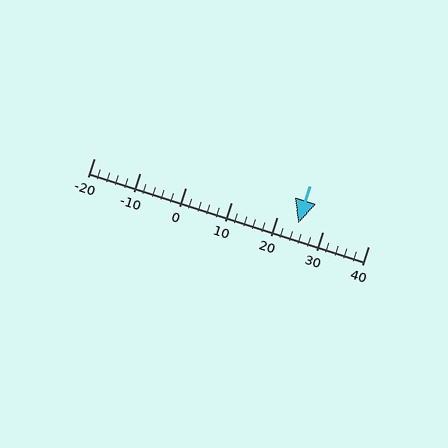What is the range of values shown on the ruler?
The ruler shows values from -20 to 40.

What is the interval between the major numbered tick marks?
The major tick marks are spaced 10 units apart.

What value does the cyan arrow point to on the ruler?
The cyan arrow points to approximately 25.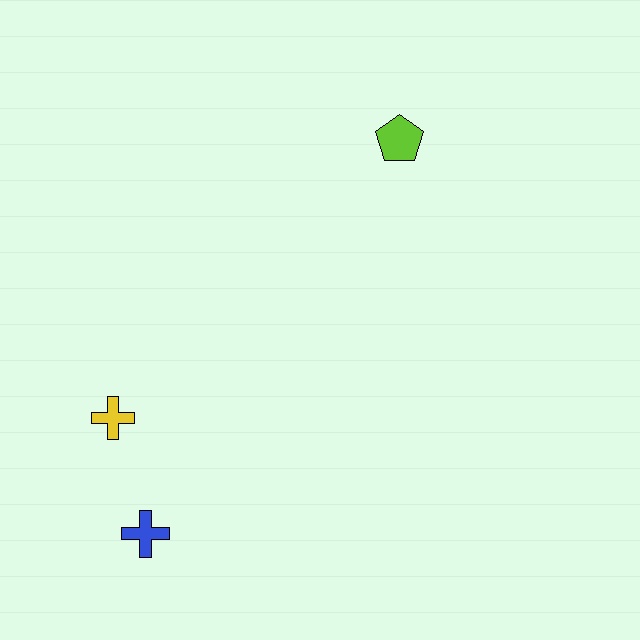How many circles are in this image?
There are no circles.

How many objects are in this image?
There are 3 objects.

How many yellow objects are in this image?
There is 1 yellow object.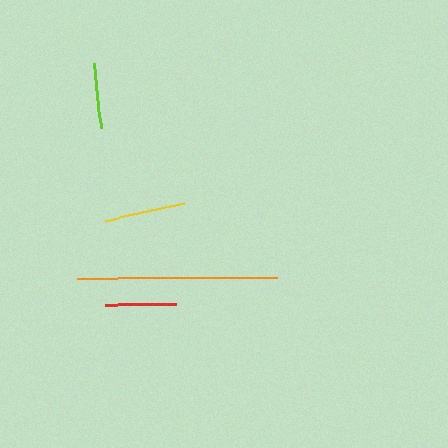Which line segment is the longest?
The orange line is the longest at approximately 200 pixels.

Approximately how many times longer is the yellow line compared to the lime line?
The yellow line is approximately 1.2 times the length of the lime line.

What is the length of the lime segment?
The lime segment is approximately 66 pixels long.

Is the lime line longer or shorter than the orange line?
The orange line is longer than the lime line.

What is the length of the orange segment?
The orange segment is approximately 200 pixels long.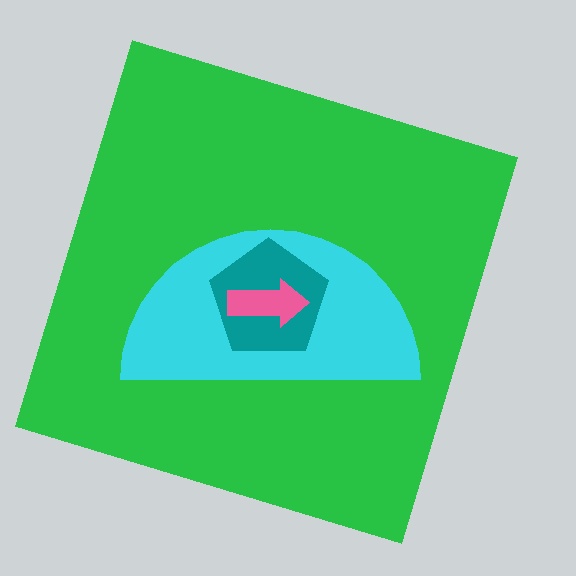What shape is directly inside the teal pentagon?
The pink arrow.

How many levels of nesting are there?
4.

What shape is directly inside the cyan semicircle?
The teal pentagon.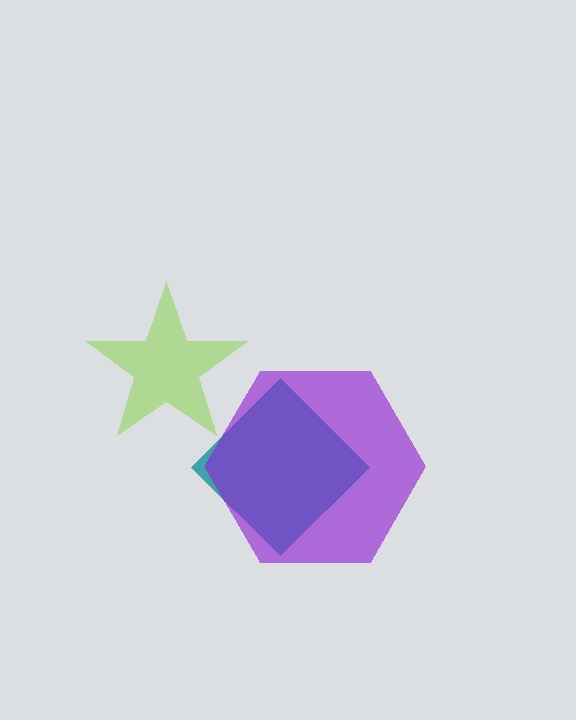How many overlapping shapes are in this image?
There are 3 overlapping shapes in the image.